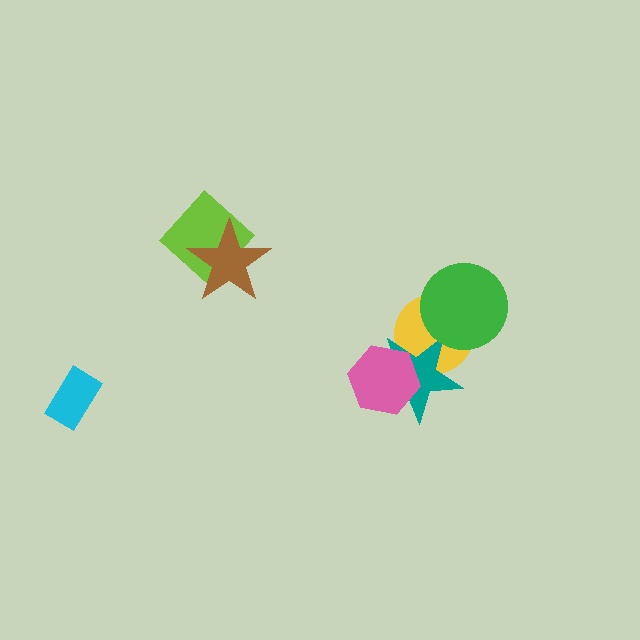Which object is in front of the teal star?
The pink hexagon is in front of the teal star.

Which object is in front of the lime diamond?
The brown star is in front of the lime diamond.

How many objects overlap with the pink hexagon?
2 objects overlap with the pink hexagon.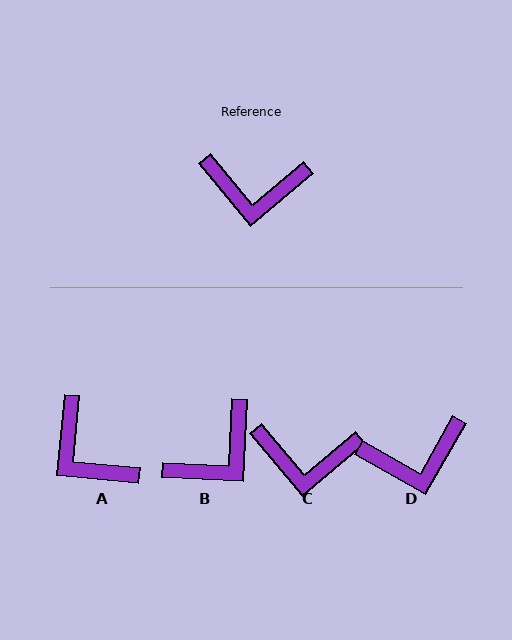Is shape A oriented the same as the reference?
No, it is off by about 45 degrees.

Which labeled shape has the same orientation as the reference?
C.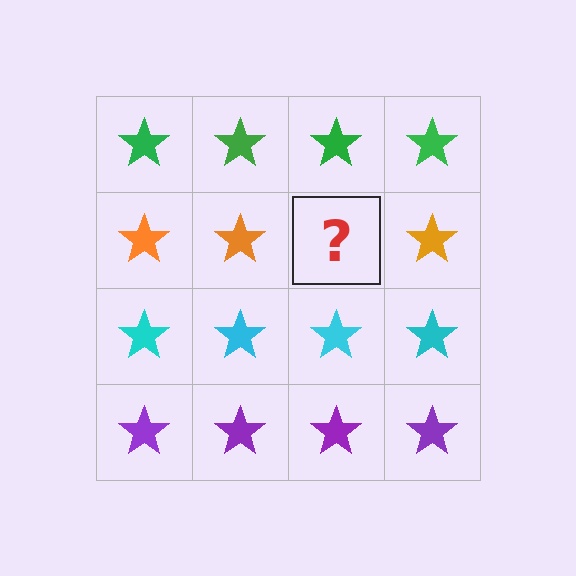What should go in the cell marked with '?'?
The missing cell should contain an orange star.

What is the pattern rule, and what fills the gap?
The rule is that each row has a consistent color. The gap should be filled with an orange star.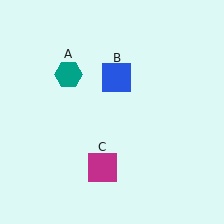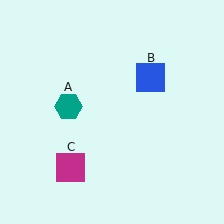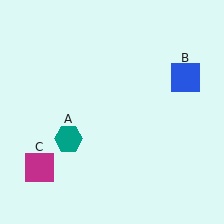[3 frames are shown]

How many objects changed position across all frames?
3 objects changed position: teal hexagon (object A), blue square (object B), magenta square (object C).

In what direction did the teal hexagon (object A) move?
The teal hexagon (object A) moved down.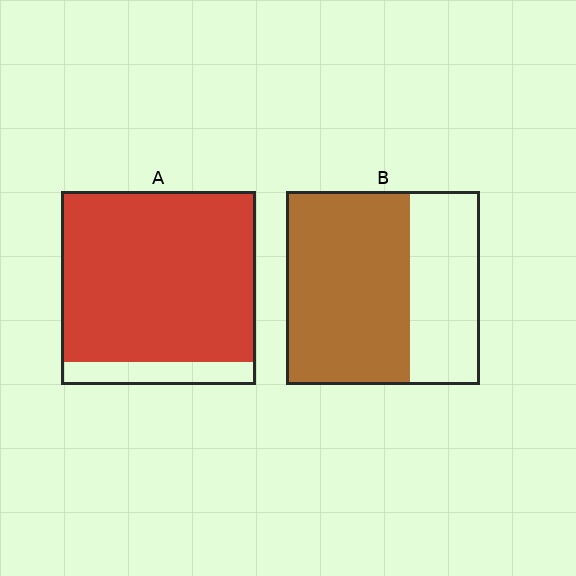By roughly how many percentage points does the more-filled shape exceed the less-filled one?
By roughly 25 percentage points (A over B).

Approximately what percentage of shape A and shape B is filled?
A is approximately 90% and B is approximately 65%.